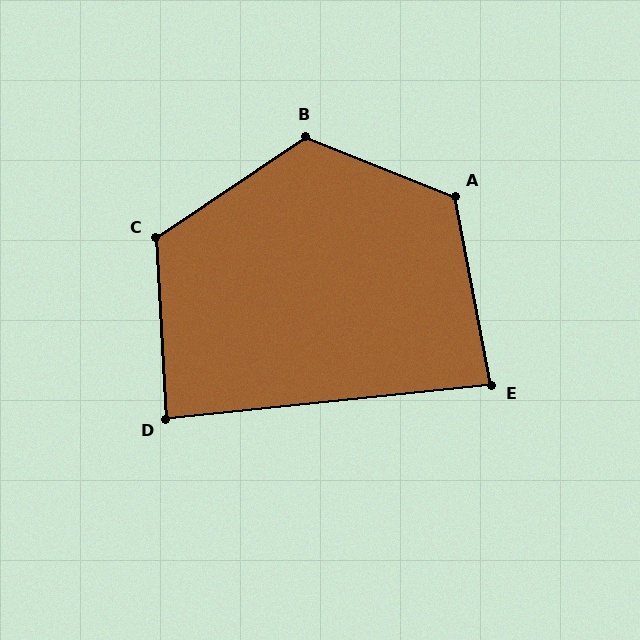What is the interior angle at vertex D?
Approximately 87 degrees (approximately right).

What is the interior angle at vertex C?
Approximately 121 degrees (obtuse).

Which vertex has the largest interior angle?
B, at approximately 125 degrees.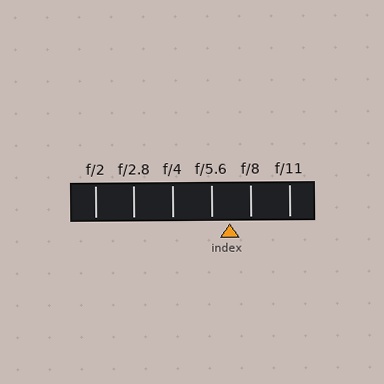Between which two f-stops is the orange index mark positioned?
The index mark is between f/5.6 and f/8.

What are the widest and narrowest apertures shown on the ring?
The widest aperture shown is f/2 and the narrowest is f/11.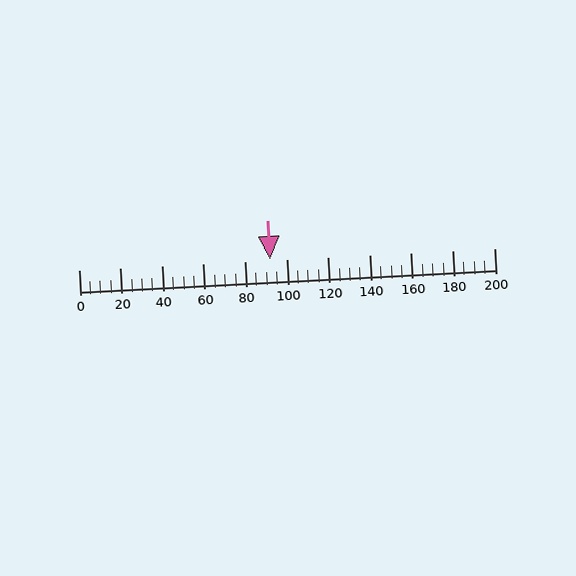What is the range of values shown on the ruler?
The ruler shows values from 0 to 200.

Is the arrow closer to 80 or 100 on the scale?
The arrow is closer to 100.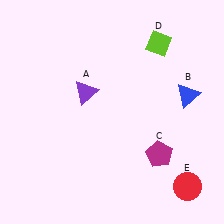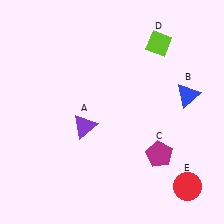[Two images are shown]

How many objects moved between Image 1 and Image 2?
1 object moved between the two images.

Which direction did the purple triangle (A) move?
The purple triangle (A) moved down.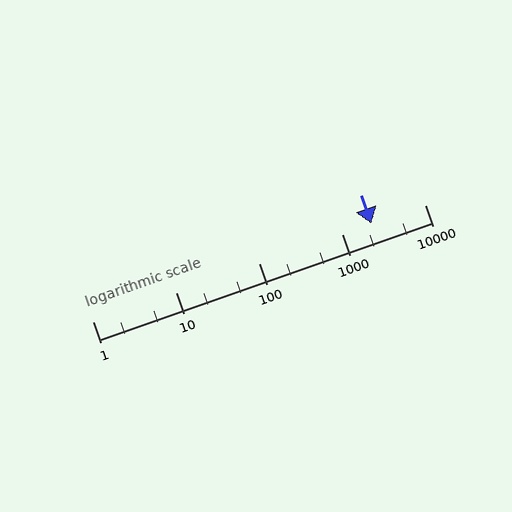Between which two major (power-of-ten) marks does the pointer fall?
The pointer is between 1000 and 10000.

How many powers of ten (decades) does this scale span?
The scale spans 4 decades, from 1 to 10000.